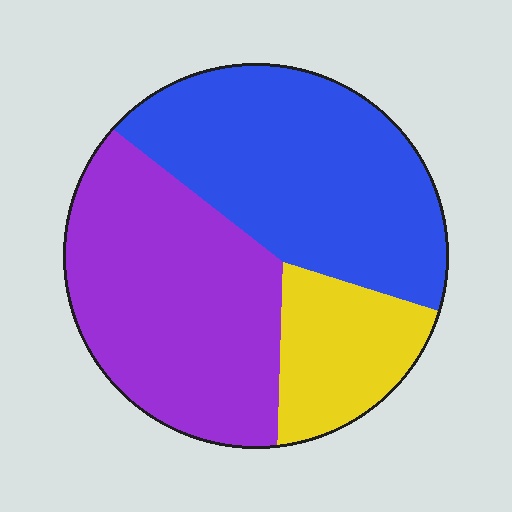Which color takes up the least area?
Yellow, at roughly 15%.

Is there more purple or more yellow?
Purple.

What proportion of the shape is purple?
Purple takes up between a third and a half of the shape.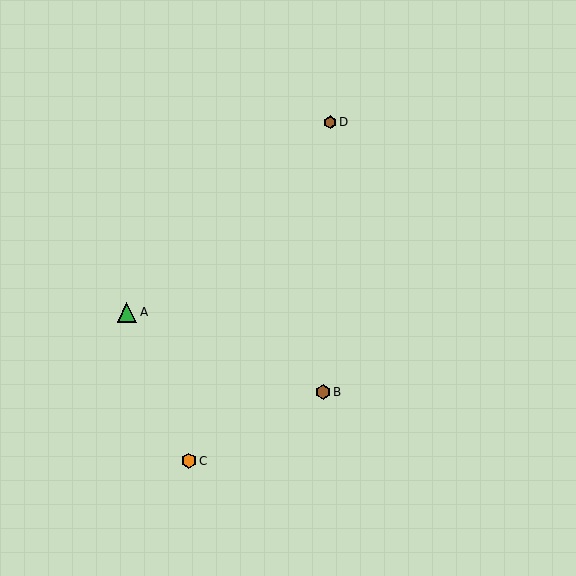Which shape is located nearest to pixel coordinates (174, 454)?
The orange hexagon (labeled C) at (189, 461) is nearest to that location.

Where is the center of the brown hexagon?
The center of the brown hexagon is at (323, 392).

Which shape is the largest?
The green triangle (labeled A) is the largest.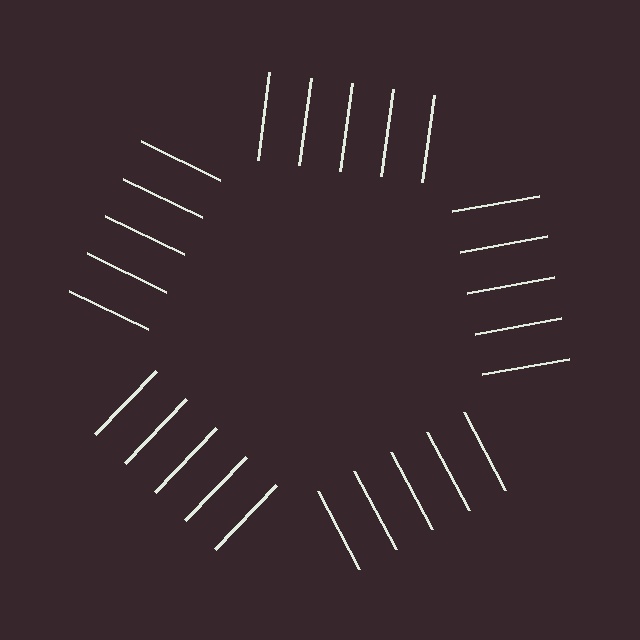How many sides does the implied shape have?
5 sides — the line-ends trace a pentagon.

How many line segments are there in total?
25 — 5 along each of the 5 edges.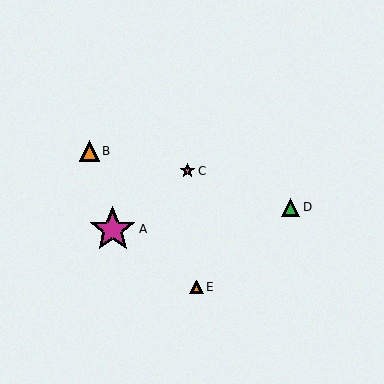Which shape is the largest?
The magenta star (labeled A) is the largest.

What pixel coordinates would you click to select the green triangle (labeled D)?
Click at (291, 207) to select the green triangle D.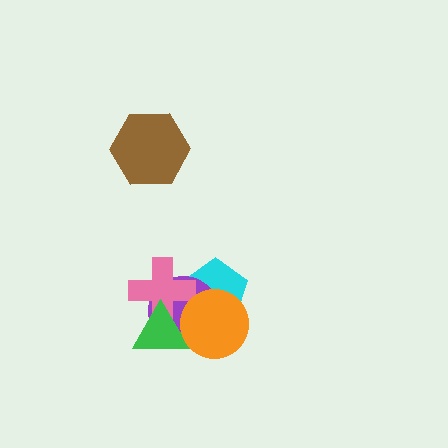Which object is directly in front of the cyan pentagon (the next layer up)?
The purple circle is directly in front of the cyan pentagon.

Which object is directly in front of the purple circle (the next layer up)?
The pink cross is directly in front of the purple circle.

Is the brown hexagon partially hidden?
No, no other shape covers it.